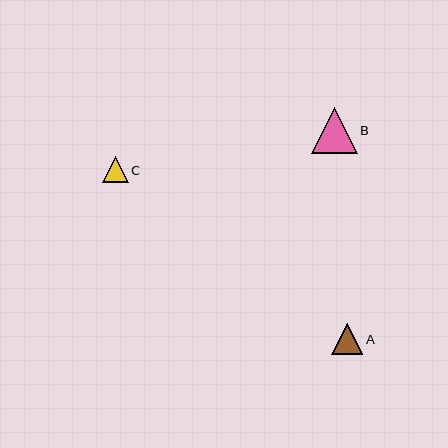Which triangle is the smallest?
Triangle C is the smallest with a size of approximately 26 pixels.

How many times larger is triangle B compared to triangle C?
Triangle B is approximately 1.8 times the size of triangle C.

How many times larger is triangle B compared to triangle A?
Triangle B is approximately 1.5 times the size of triangle A.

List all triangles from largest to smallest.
From largest to smallest: B, A, C.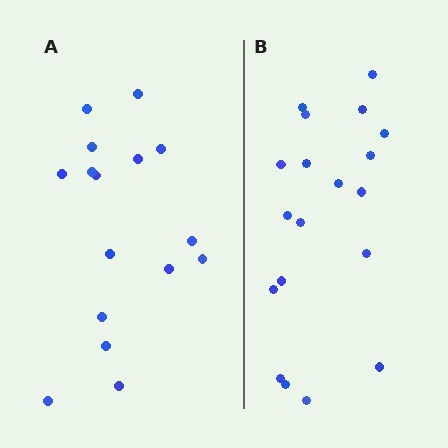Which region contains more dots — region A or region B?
Region B (the right region) has more dots.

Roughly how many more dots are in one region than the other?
Region B has just a few more — roughly 2 or 3 more dots than region A.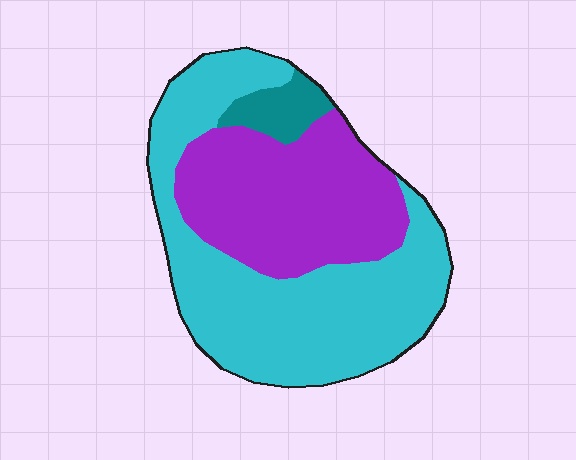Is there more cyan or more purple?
Cyan.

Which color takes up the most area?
Cyan, at roughly 55%.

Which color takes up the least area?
Teal, at roughly 5%.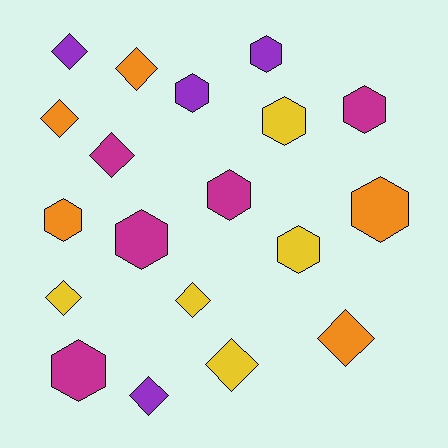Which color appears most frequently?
Yellow, with 5 objects.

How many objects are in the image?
There are 19 objects.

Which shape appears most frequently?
Hexagon, with 10 objects.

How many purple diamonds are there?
There are 2 purple diamonds.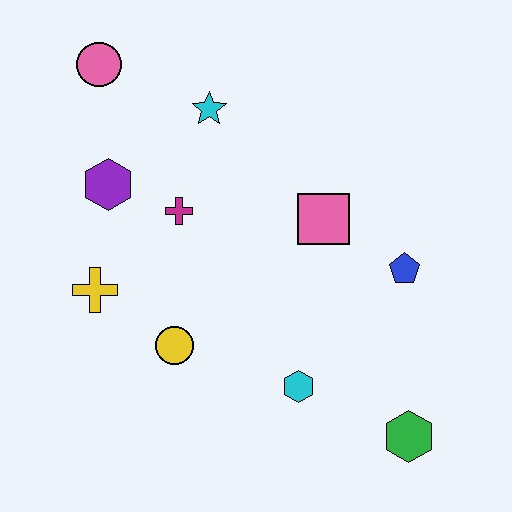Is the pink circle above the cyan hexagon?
Yes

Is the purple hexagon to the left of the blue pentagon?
Yes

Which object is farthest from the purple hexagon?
The green hexagon is farthest from the purple hexagon.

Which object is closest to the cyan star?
The magenta cross is closest to the cyan star.